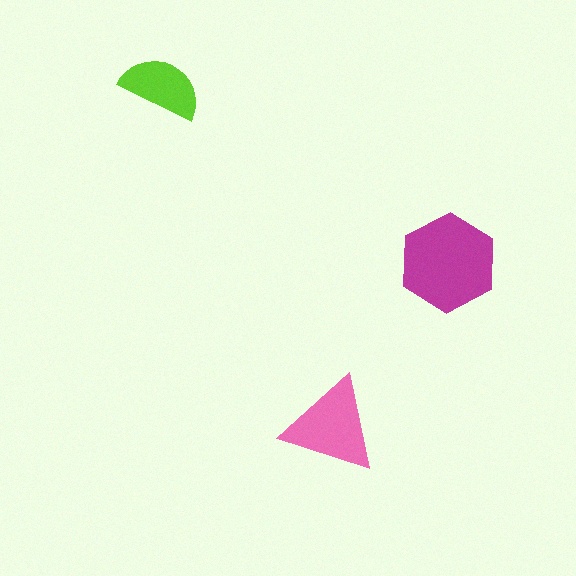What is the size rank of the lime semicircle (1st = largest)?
3rd.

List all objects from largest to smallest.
The magenta hexagon, the pink triangle, the lime semicircle.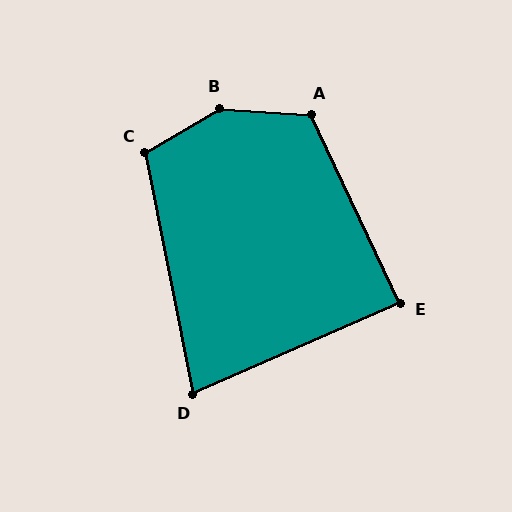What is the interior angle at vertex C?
Approximately 109 degrees (obtuse).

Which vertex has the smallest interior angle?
D, at approximately 78 degrees.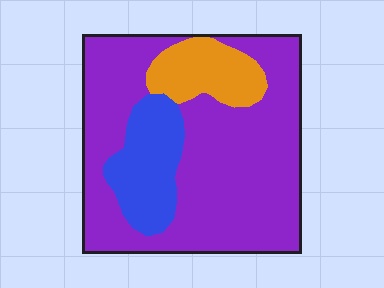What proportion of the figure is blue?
Blue takes up about one sixth (1/6) of the figure.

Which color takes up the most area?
Purple, at roughly 70%.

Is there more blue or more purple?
Purple.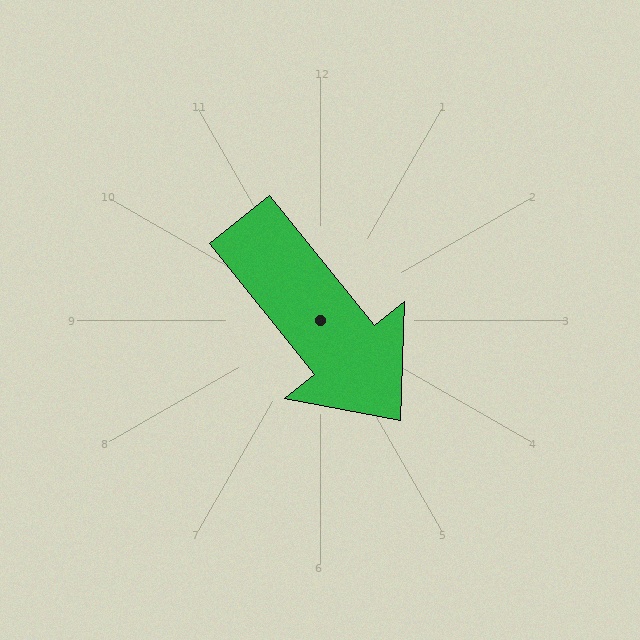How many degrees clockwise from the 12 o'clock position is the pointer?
Approximately 141 degrees.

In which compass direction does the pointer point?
Southeast.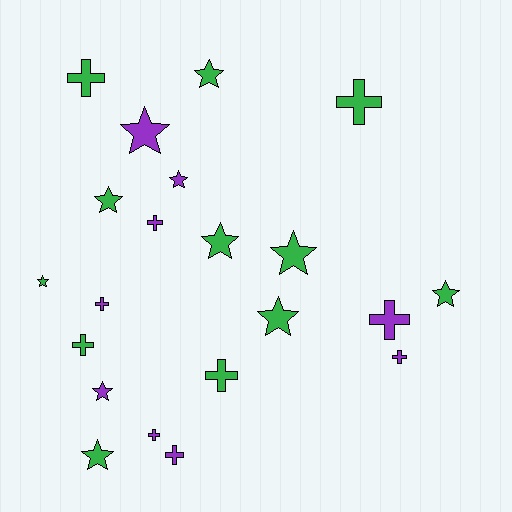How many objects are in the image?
There are 21 objects.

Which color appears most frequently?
Green, with 12 objects.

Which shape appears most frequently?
Star, with 11 objects.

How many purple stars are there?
There are 3 purple stars.